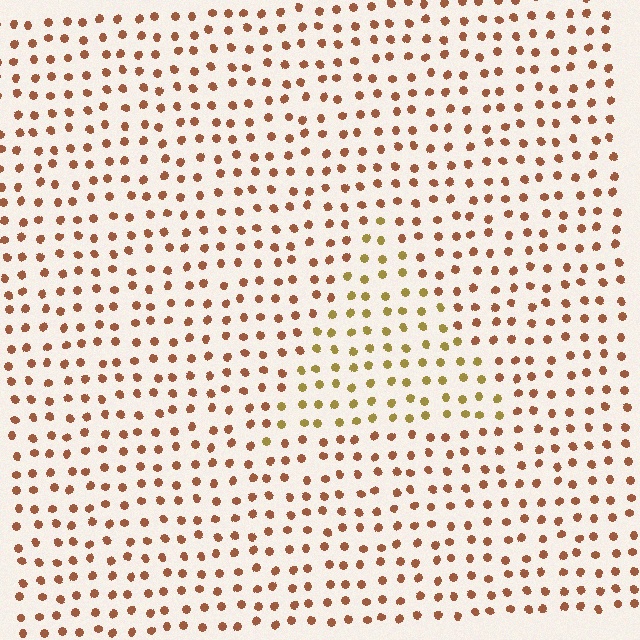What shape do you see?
I see a triangle.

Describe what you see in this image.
The image is filled with small brown elements in a uniform arrangement. A triangle-shaped region is visible where the elements are tinted to a slightly different hue, forming a subtle color boundary.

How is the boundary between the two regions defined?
The boundary is defined purely by a slight shift in hue (about 33 degrees). Spacing, size, and orientation are identical on both sides.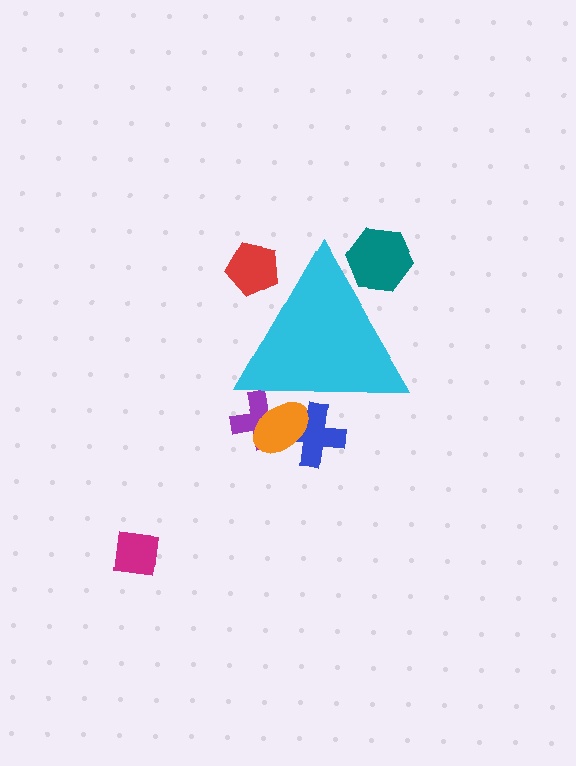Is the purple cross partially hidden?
Yes, the purple cross is partially hidden behind the cyan triangle.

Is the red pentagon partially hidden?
Yes, the red pentagon is partially hidden behind the cyan triangle.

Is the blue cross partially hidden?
Yes, the blue cross is partially hidden behind the cyan triangle.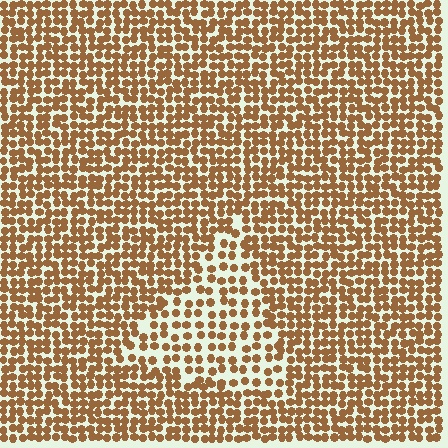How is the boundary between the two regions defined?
The boundary is defined by a change in element density (approximately 1.7x ratio). All elements are the same color, size, and shape.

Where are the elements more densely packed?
The elements are more densely packed outside the triangle boundary.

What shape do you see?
I see a triangle.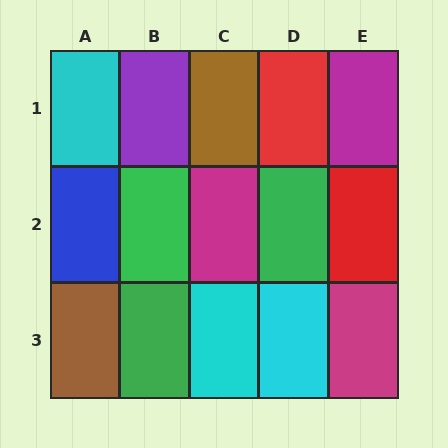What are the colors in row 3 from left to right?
Brown, green, cyan, cyan, magenta.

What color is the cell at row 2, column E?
Red.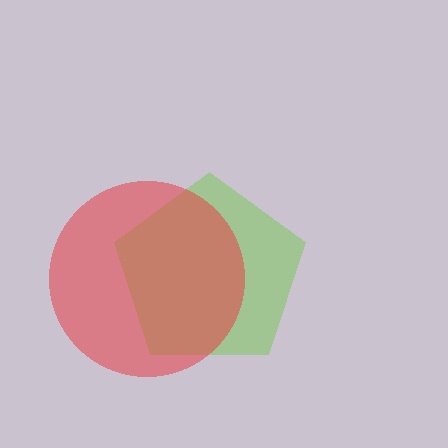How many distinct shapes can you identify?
There are 2 distinct shapes: a lime pentagon, a red circle.